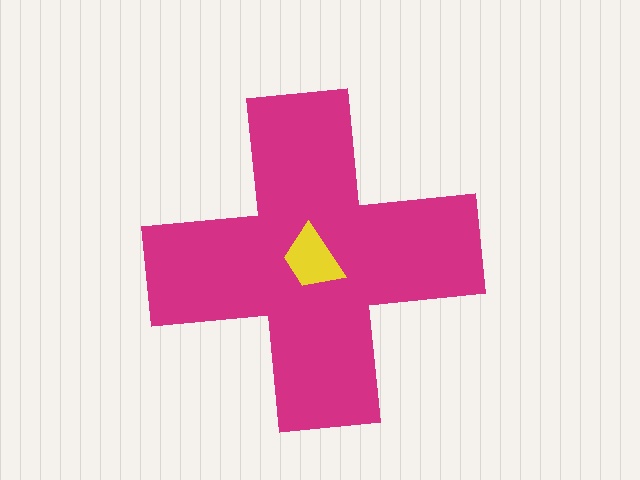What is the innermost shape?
The yellow trapezoid.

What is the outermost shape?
The magenta cross.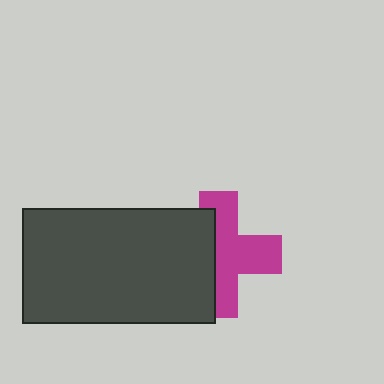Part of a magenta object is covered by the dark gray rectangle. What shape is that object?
It is a cross.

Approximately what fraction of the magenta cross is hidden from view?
Roughly 42% of the magenta cross is hidden behind the dark gray rectangle.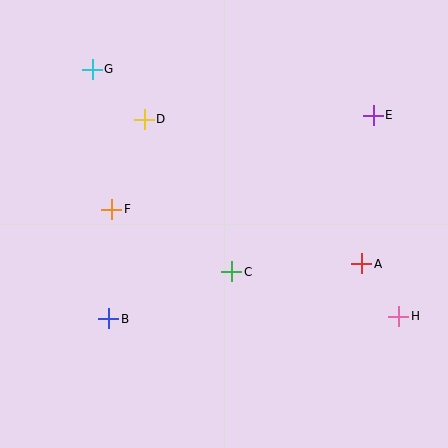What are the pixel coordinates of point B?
Point B is at (109, 319).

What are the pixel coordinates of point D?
Point D is at (144, 119).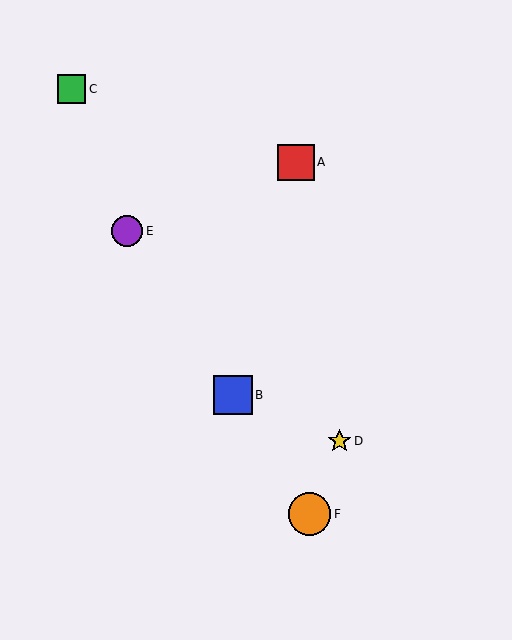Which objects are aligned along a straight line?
Objects B, E, F are aligned along a straight line.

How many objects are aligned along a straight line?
3 objects (B, E, F) are aligned along a straight line.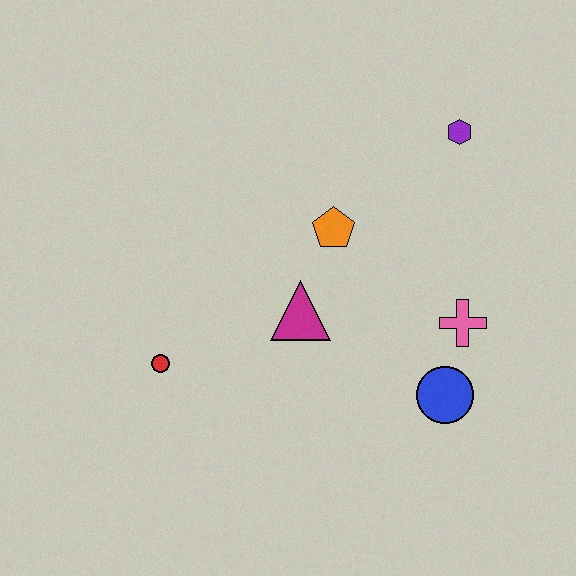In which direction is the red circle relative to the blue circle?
The red circle is to the left of the blue circle.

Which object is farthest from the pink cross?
The red circle is farthest from the pink cross.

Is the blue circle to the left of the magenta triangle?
No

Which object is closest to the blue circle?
The pink cross is closest to the blue circle.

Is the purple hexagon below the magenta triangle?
No